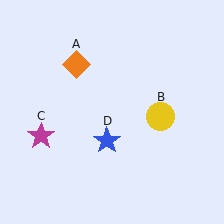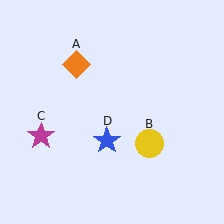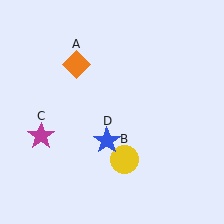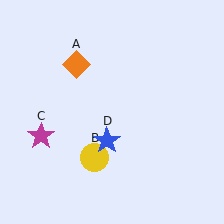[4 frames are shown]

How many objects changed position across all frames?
1 object changed position: yellow circle (object B).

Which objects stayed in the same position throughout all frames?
Orange diamond (object A) and magenta star (object C) and blue star (object D) remained stationary.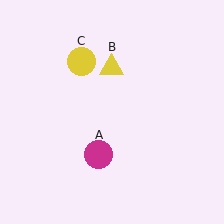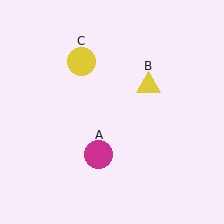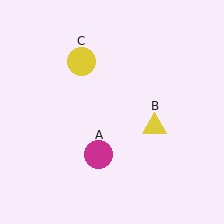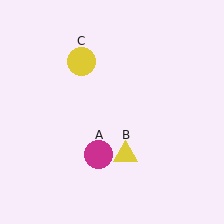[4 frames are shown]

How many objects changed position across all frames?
1 object changed position: yellow triangle (object B).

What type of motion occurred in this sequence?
The yellow triangle (object B) rotated clockwise around the center of the scene.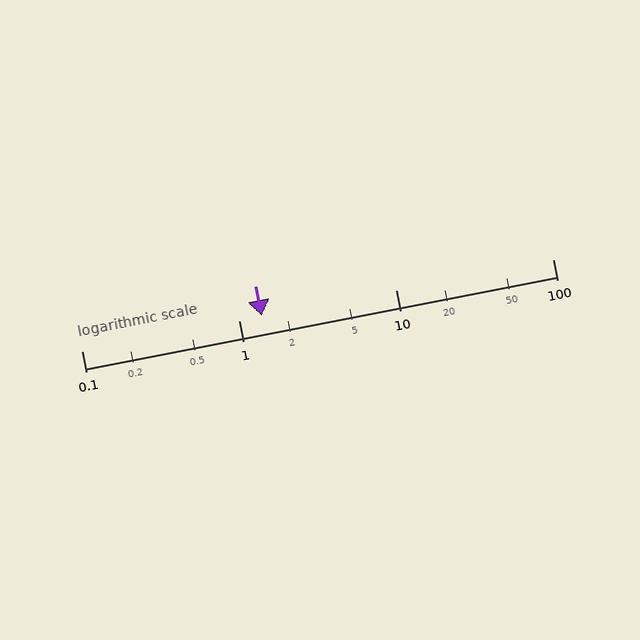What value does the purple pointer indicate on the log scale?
The pointer indicates approximately 1.4.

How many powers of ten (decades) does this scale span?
The scale spans 3 decades, from 0.1 to 100.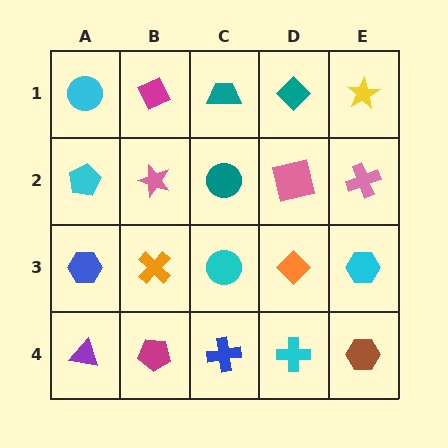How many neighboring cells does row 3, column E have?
3.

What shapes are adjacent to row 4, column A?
A blue hexagon (row 3, column A), a magenta pentagon (row 4, column B).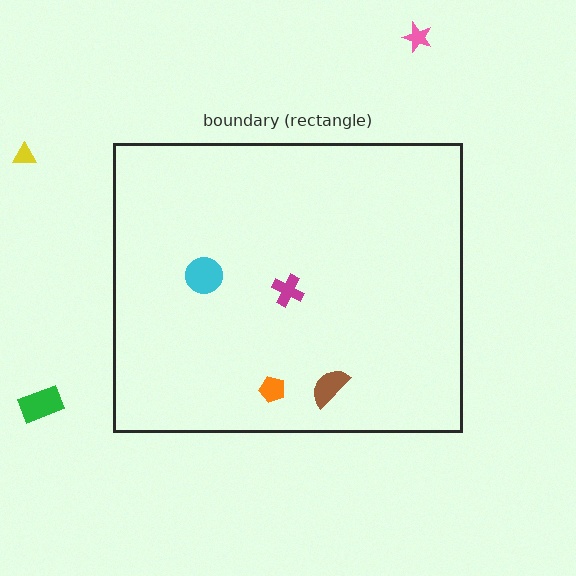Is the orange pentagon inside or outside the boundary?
Inside.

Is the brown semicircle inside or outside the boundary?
Inside.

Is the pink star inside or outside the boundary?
Outside.